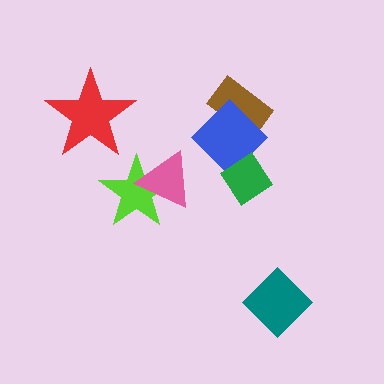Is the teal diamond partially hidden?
No, no other shape covers it.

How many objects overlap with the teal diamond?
0 objects overlap with the teal diamond.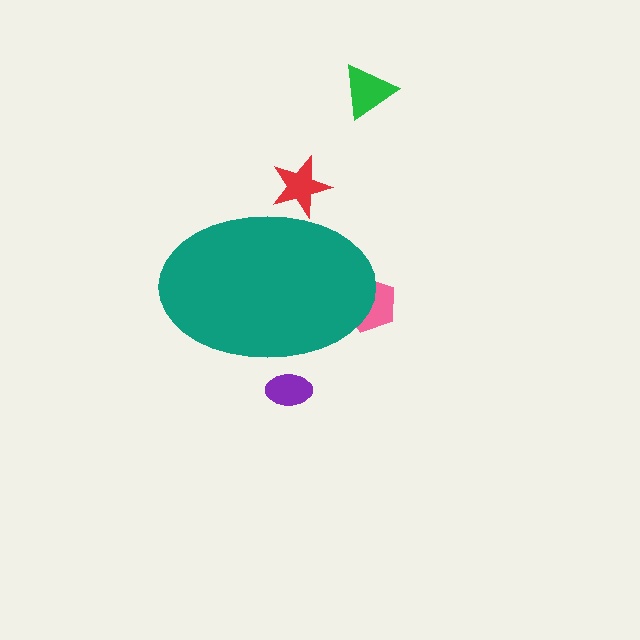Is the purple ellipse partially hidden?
Yes, the purple ellipse is partially hidden behind the teal ellipse.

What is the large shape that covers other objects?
A teal ellipse.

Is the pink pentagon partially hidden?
Yes, the pink pentagon is partially hidden behind the teal ellipse.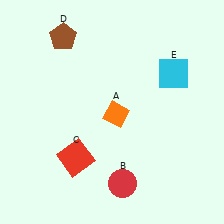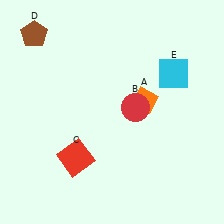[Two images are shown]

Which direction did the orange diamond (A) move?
The orange diamond (A) moved right.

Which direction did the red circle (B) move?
The red circle (B) moved up.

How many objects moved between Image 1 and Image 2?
3 objects moved between the two images.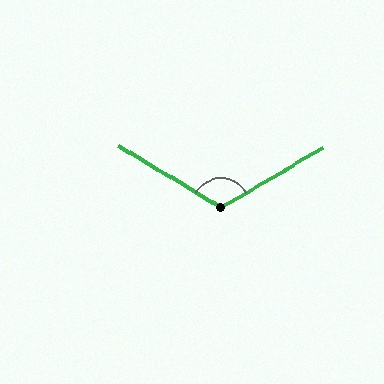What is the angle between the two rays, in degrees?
Approximately 119 degrees.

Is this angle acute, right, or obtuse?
It is obtuse.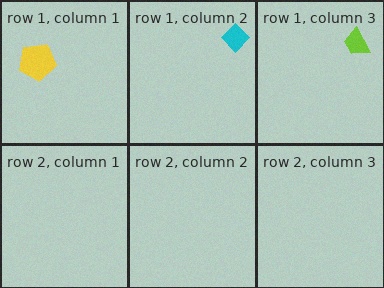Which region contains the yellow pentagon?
The row 1, column 1 region.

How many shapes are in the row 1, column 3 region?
1.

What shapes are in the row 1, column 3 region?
The lime trapezoid.